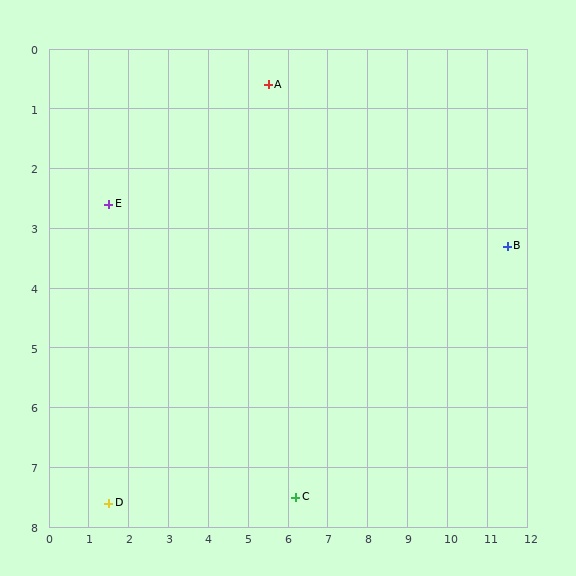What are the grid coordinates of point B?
Point B is at approximately (11.5, 3.3).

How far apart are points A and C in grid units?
Points A and C are about 6.9 grid units apart.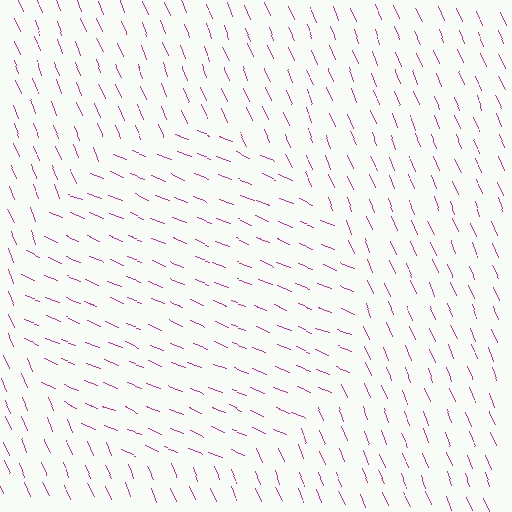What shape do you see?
I see a circle.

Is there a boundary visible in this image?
Yes, there is a texture boundary formed by a change in line orientation.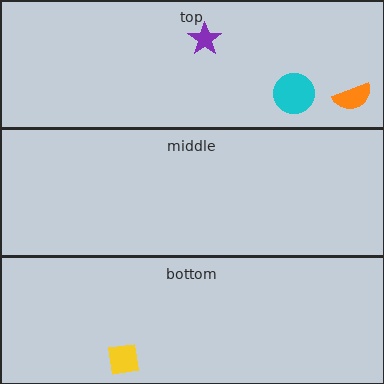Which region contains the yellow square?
The bottom region.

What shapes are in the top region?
The cyan circle, the orange semicircle, the purple star.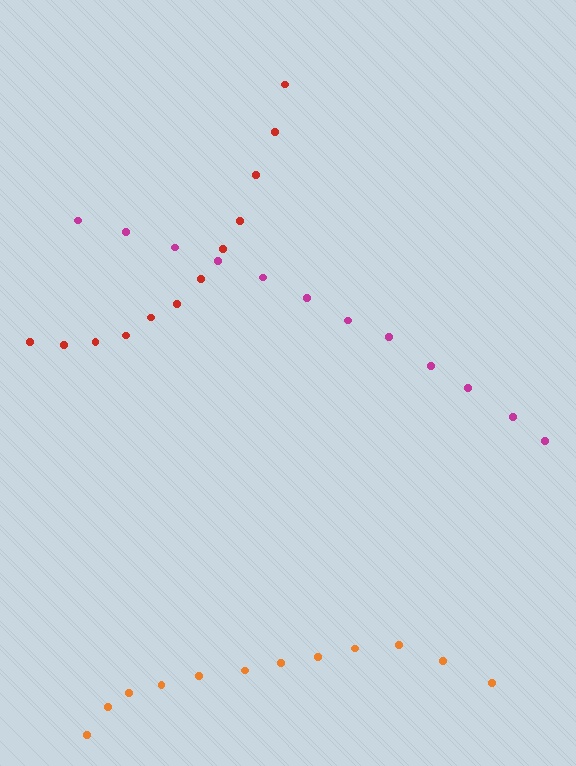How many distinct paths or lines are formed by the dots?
There are 3 distinct paths.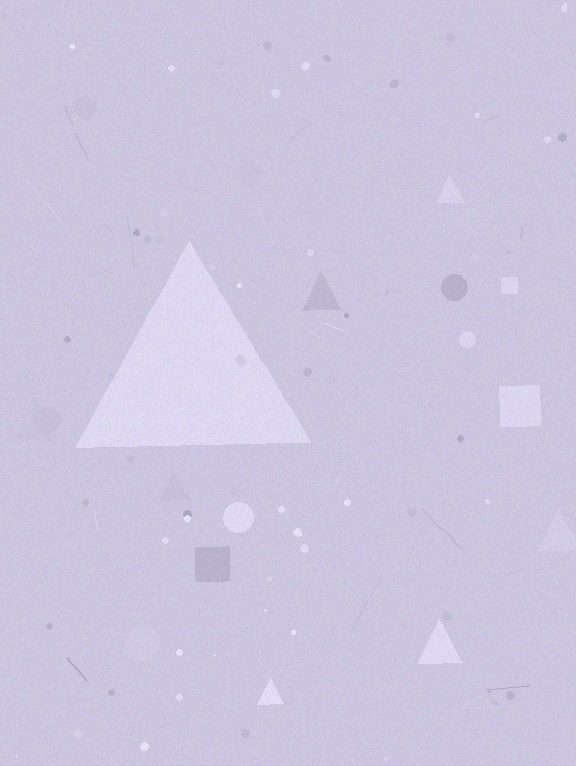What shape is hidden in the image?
A triangle is hidden in the image.